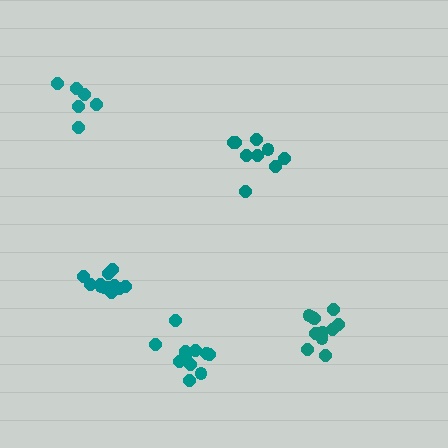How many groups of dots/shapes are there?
There are 5 groups.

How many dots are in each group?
Group 1: 9 dots, Group 2: 11 dots, Group 3: 6 dots, Group 4: 12 dots, Group 5: 12 dots (50 total).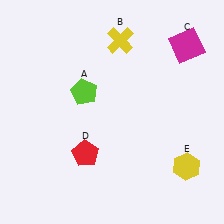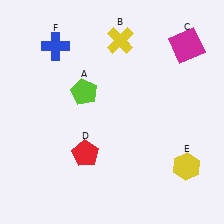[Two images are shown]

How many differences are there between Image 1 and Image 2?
There is 1 difference between the two images.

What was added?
A blue cross (F) was added in Image 2.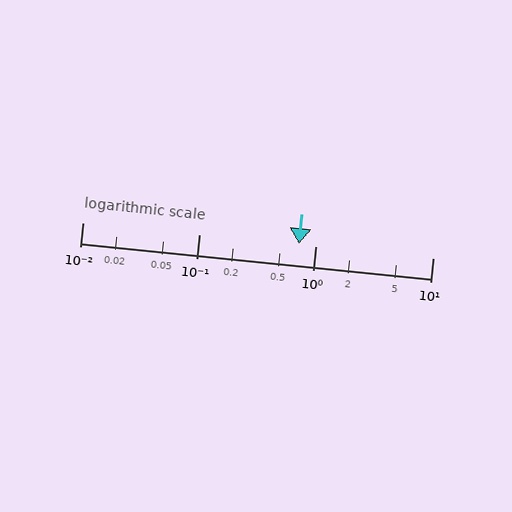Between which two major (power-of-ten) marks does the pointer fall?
The pointer is between 0.1 and 1.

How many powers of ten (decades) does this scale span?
The scale spans 3 decades, from 0.01 to 10.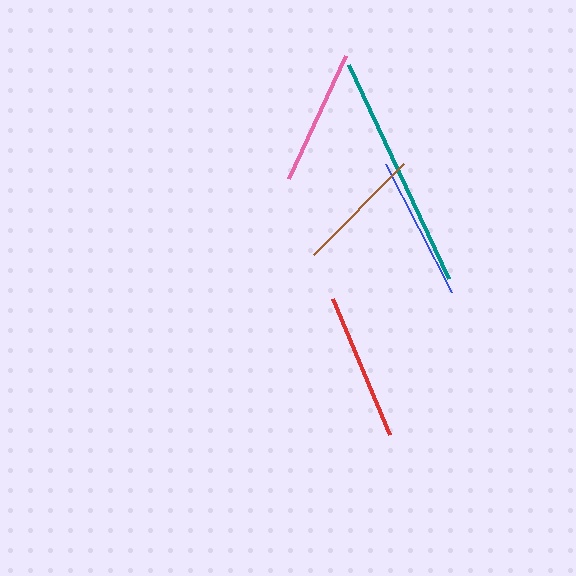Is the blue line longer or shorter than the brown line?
The blue line is longer than the brown line.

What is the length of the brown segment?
The brown segment is approximately 128 pixels long.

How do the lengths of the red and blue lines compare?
The red and blue lines are approximately the same length.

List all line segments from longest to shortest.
From longest to shortest: teal, red, blue, pink, brown.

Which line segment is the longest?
The teal line is the longest at approximately 236 pixels.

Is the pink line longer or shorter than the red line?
The red line is longer than the pink line.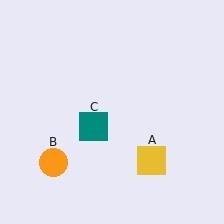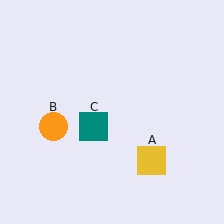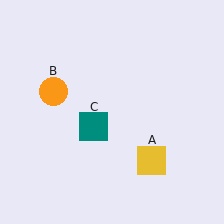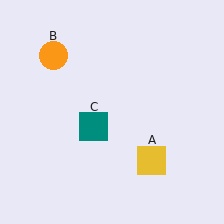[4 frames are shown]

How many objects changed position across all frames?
1 object changed position: orange circle (object B).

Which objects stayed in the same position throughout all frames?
Yellow square (object A) and teal square (object C) remained stationary.